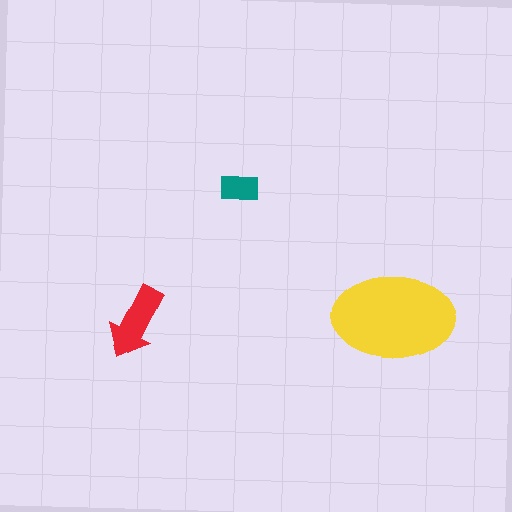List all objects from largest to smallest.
The yellow ellipse, the red arrow, the teal rectangle.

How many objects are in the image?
There are 3 objects in the image.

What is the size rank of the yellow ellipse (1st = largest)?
1st.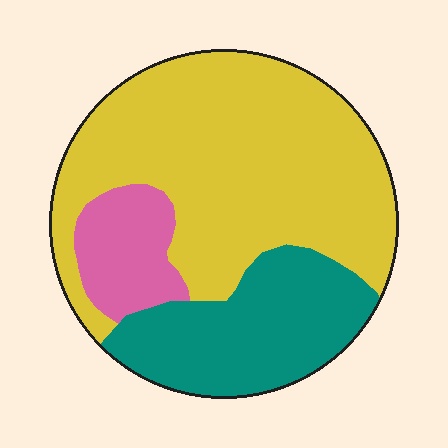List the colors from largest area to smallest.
From largest to smallest: yellow, teal, pink.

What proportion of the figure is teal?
Teal takes up about one quarter (1/4) of the figure.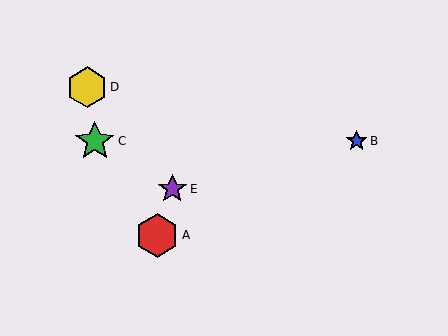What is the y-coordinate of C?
Object C is at y≈141.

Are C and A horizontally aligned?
No, C is at y≈141 and A is at y≈235.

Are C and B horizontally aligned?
Yes, both are at y≈141.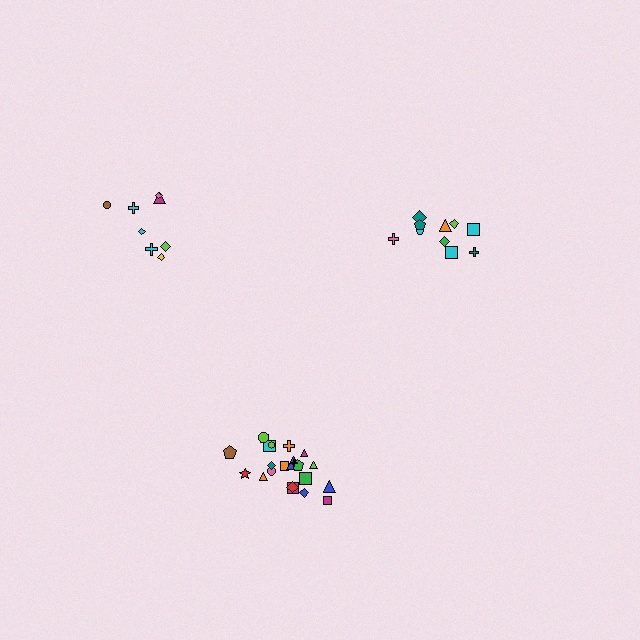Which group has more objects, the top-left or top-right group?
The top-right group.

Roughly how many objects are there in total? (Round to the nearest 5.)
Roughly 40 objects in total.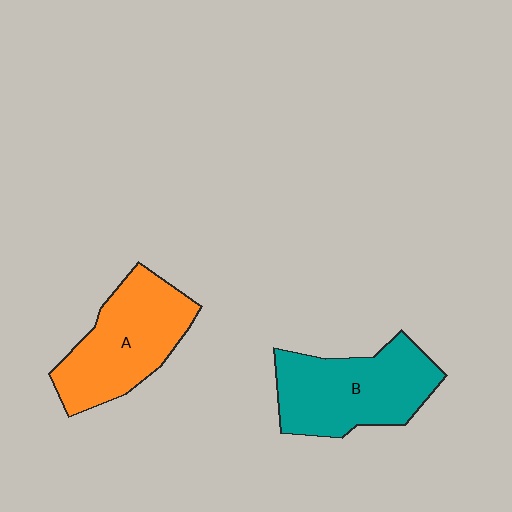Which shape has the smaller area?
Shape A (orange).